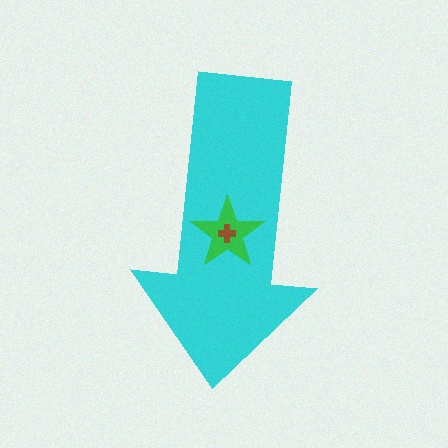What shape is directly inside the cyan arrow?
The green star.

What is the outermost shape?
The cyan arrow.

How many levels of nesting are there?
3.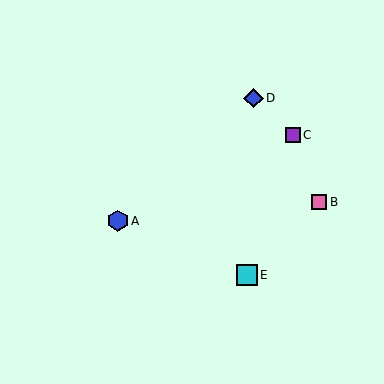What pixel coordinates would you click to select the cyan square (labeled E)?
Click at (247, 275) to select the cyan square E.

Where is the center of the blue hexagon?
The center of the blue hexagon is at (118, 221).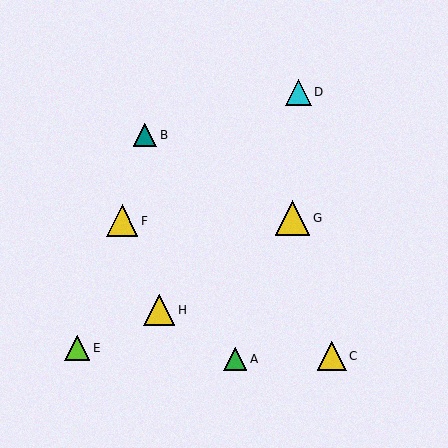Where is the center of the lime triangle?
The center of the lime triangle is at (77, 348).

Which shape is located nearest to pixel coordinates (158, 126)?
The teal triangle (labeled B) at (145, 135) is nearest to that location.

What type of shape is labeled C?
Shape C is a yellow triangle.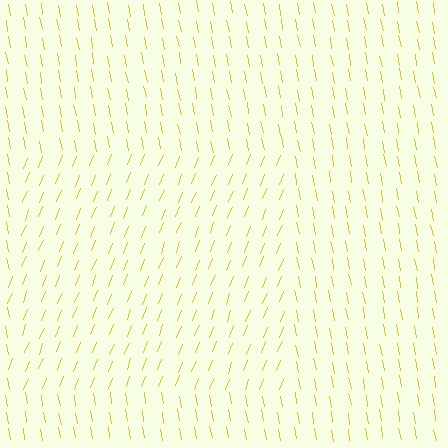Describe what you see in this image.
The image is filled with small yellow line segments. A rectangle region in the image has lines oriented differently from the surrounding lines, creating a visible texture boundary.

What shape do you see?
I see a rectangle.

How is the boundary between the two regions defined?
The boundary is defined purely by a change in line orientation (approximately 32 degrees difference). All lines are the same color and thickness.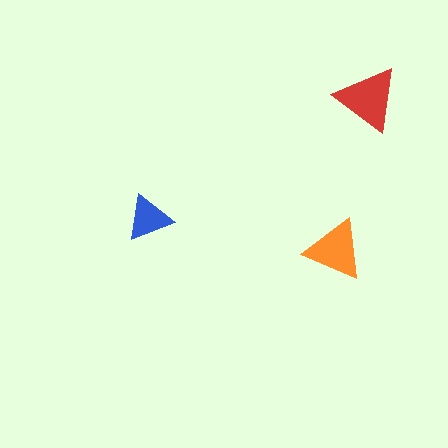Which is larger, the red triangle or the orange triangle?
The red one.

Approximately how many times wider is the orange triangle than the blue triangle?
About 1.5 times wider.